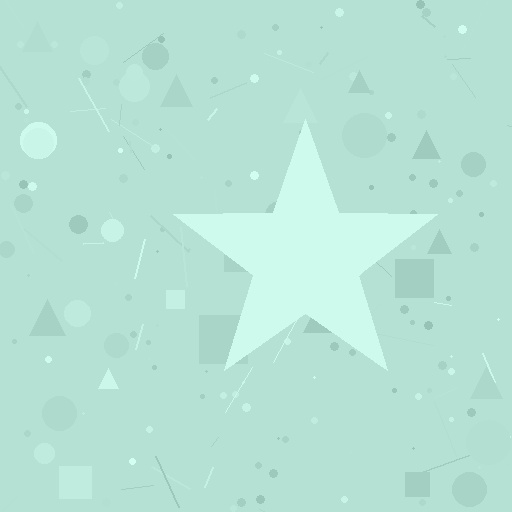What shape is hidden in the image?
A star is hidden in the image.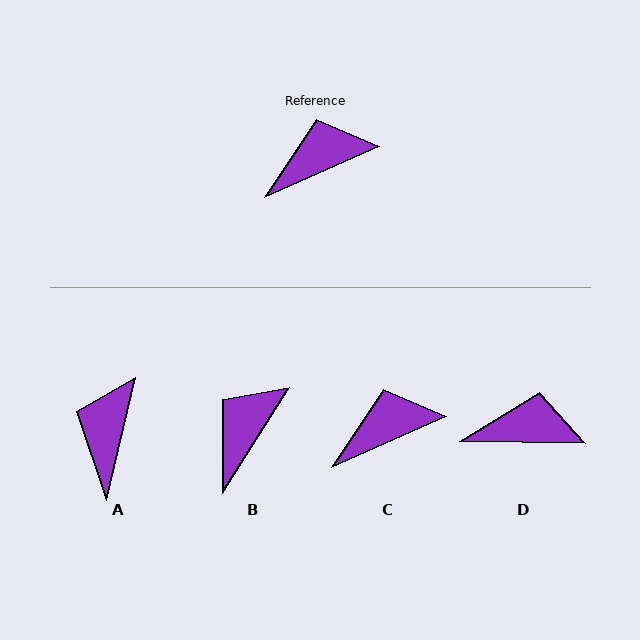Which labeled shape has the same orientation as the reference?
C.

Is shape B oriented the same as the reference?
No, it is off by about 33 degrees.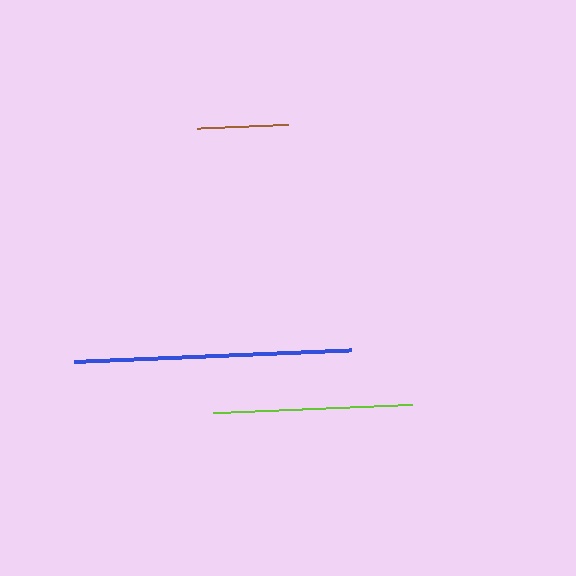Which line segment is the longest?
The blue line is the longest at approximately 277 pixels.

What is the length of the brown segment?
The brown segment is approximately 91 pixels long.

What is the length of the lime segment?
The lime segment is approximately 199 pixels long.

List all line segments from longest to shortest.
From longest to shortest: blue, lime, brown.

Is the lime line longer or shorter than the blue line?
The blue line is longer than the lime line.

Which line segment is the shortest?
The brown line is the shortest at approximately 91 pixels.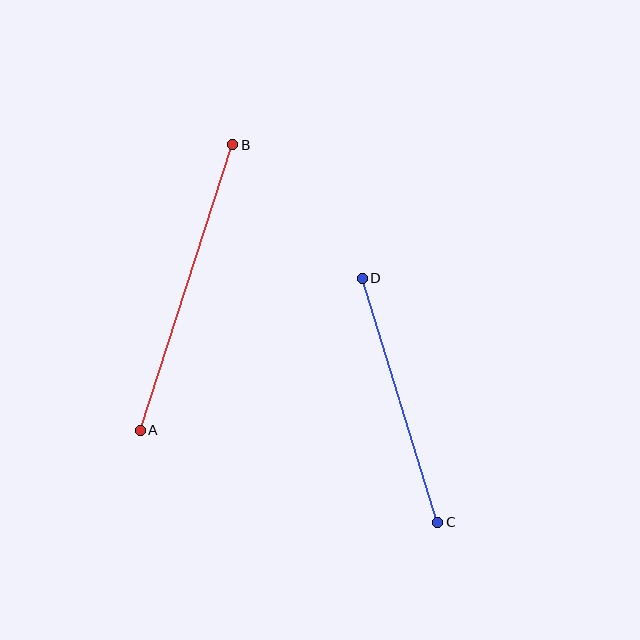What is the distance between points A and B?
The distance is approximately 300 pixels.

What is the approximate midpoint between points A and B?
The midpoint is at approximately (187, 288) pixels.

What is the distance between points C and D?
The distance is approximately 255 pixels.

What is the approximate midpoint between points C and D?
The midpoint is at approximately (400, 400) pixels.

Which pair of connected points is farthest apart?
Points A and B are farthest apart.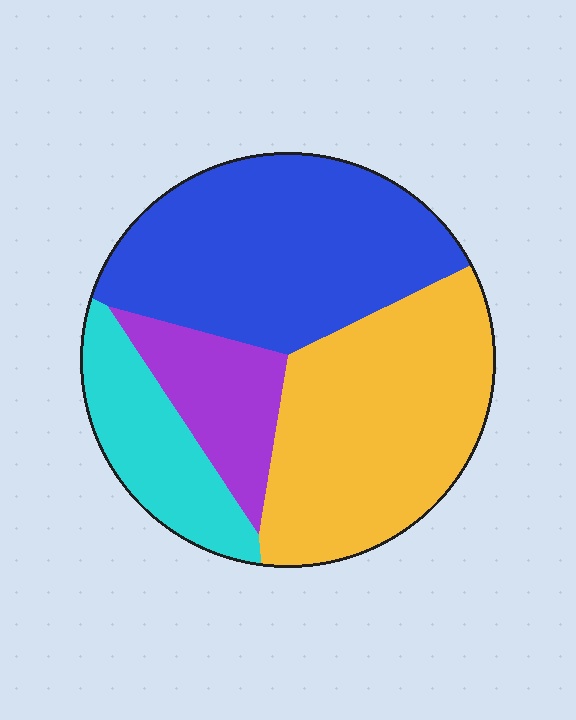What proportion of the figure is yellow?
Yellow covers 36% of the figure.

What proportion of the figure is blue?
Blue takes up about three eighths (3/8) of the figure.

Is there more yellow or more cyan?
Yellow.